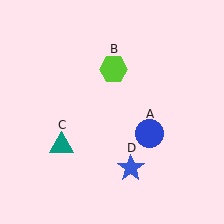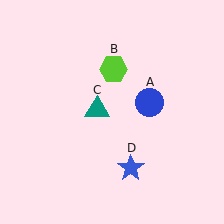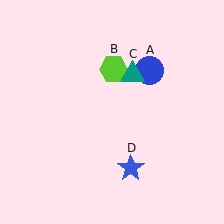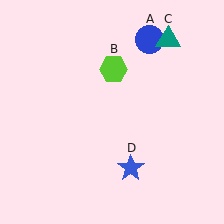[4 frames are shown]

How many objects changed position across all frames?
2 objects changed position: blue circle (object A), teal triangle (object C).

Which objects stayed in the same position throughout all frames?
Lime hexagon (object B) and blue star (object D) remained stationary.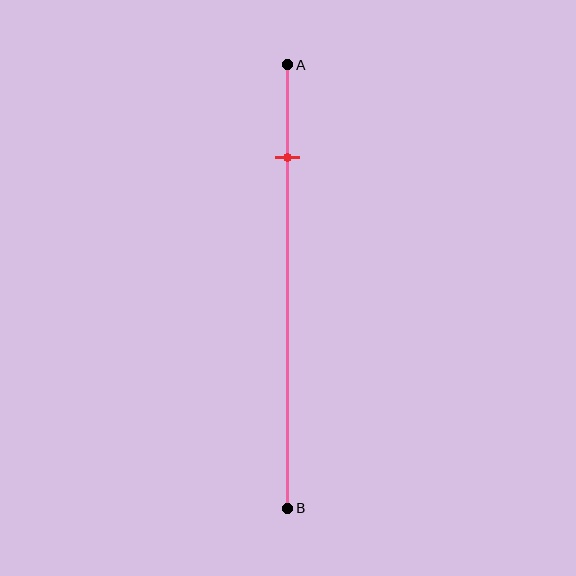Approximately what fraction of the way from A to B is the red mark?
The red mark is approximately 20% of the way from A to B.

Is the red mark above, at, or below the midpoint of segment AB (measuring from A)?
The red mark is above the midpoint of segment AB.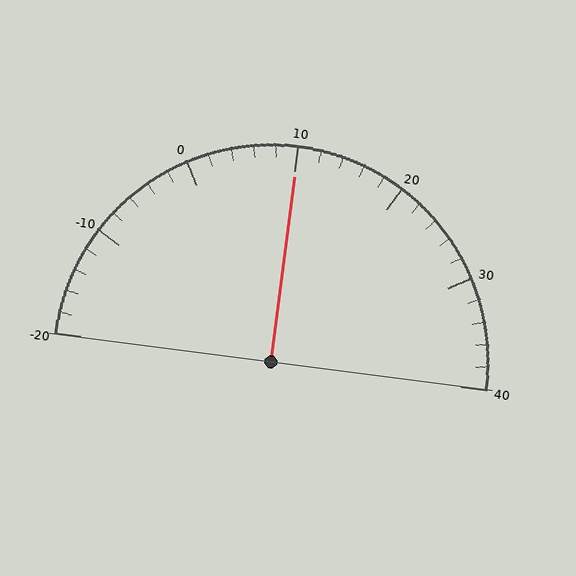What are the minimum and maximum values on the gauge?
The gauge ranges from -20 to 40.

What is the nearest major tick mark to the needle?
The nearest major tick mark is 10.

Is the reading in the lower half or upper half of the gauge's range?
The reading is in the upper half of the range (-20 to 40).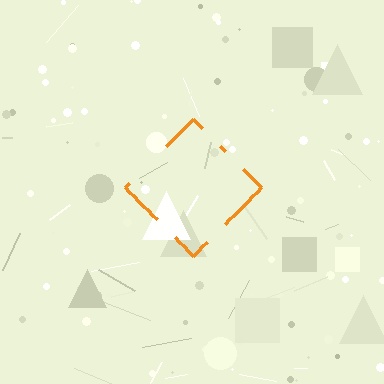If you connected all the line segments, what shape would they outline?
They would outline a diamond.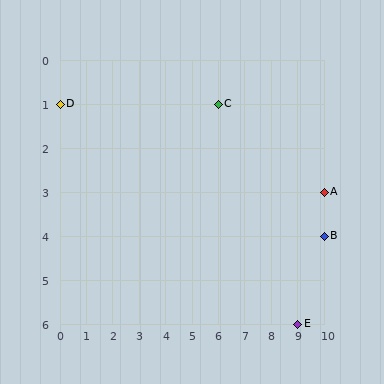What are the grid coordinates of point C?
Point C is at grid coordinates (6, 1).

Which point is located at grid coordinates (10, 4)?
Point B is at (10, 4).